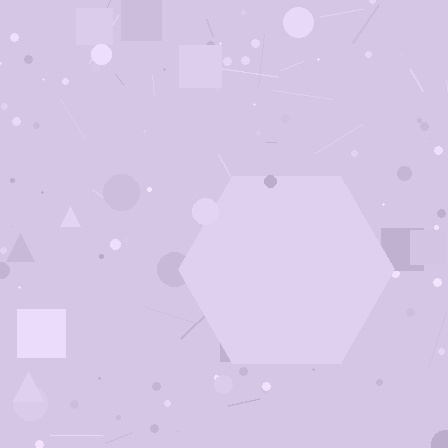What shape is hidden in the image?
A hexagon is hidden in the image.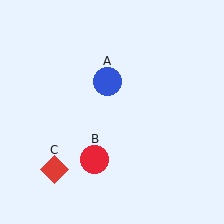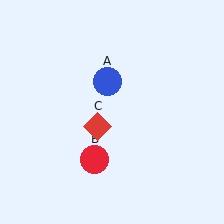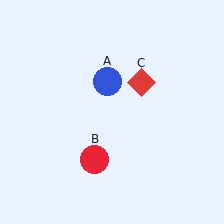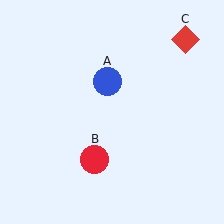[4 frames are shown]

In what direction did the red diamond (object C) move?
The red diamond (object C) moved up and to the right.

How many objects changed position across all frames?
1 object changed position: red diamond (object C).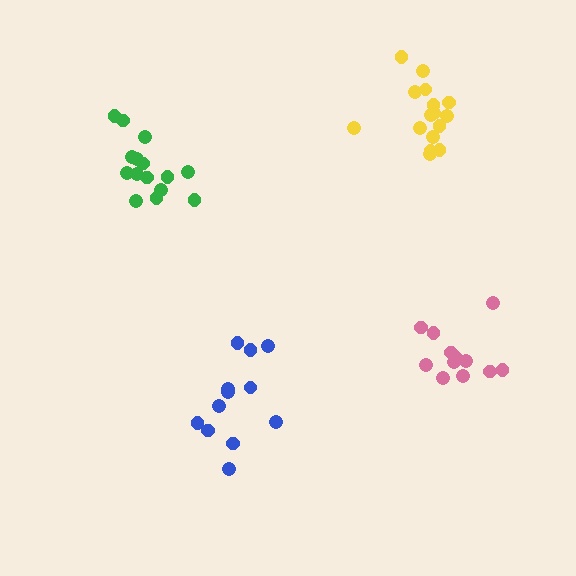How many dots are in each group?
Group 1: 12 dots, Group 2: 15 dots, Group 3: 12 dots, Group 4: 16 dots (55 total).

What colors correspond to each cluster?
The clusters are colored: blue, green, pink, yellow.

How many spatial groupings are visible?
There are 4 spatial groupings.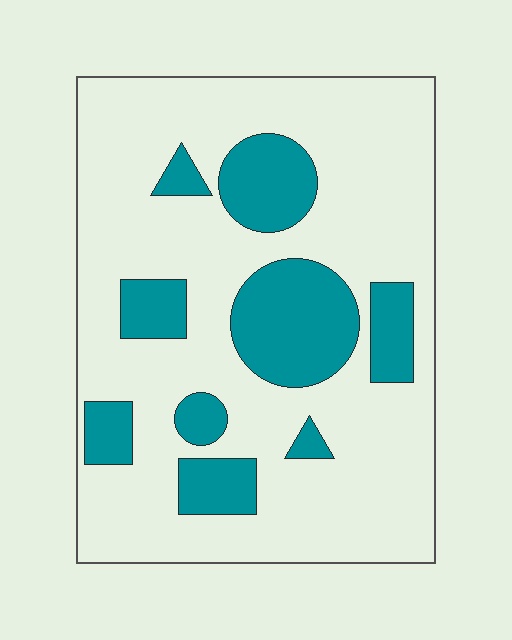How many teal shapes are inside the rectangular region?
9.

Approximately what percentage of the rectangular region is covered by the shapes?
Approximately 25%.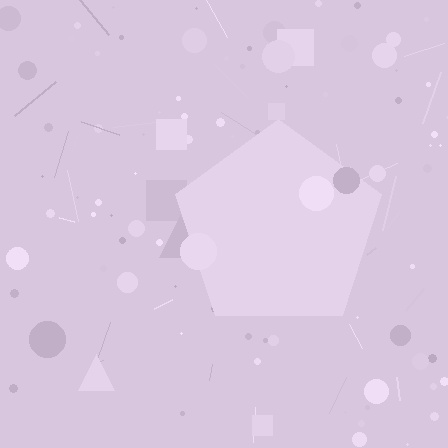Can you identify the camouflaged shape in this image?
The camouflaged shape is a pentagon.